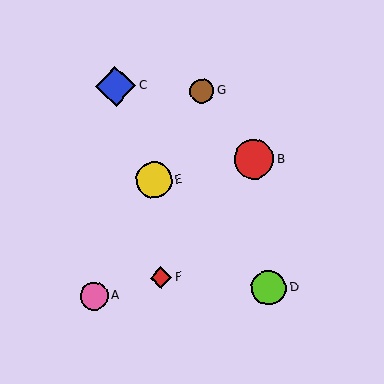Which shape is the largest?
The blue diamond (labeled C) is the largest.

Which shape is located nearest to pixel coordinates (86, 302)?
The pink circle (labeled A) at (94, 296) is nearest to that location.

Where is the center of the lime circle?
The center of the lime circle is at (269, 288).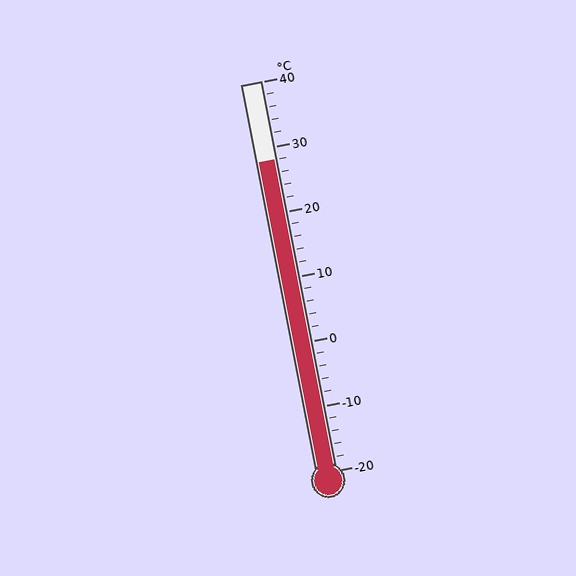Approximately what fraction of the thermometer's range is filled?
The thermometer is filled to approximately 80% of its range.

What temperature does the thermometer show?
The thermometer shows approximately 28°C.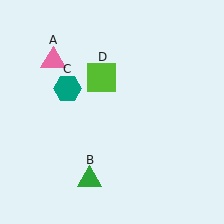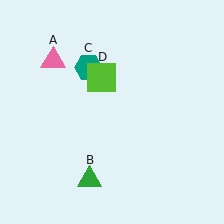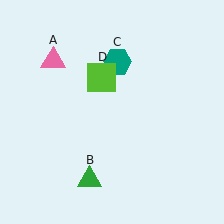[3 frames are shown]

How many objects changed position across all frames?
1 object changed position: teal hexagon (object C).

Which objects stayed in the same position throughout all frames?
Pink triangle (object A) and green triangle (object B) and lime square (object D) remained stationary.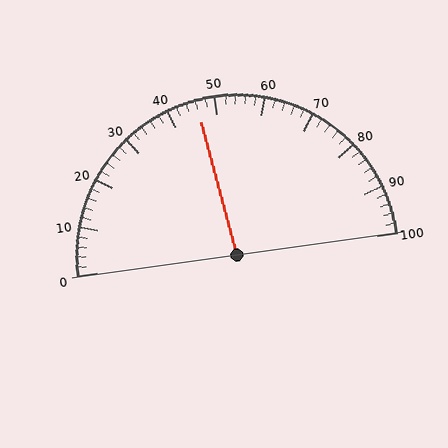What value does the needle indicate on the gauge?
The needle indicates approximately 46.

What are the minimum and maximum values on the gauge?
The gauge ranges from 0 to 100.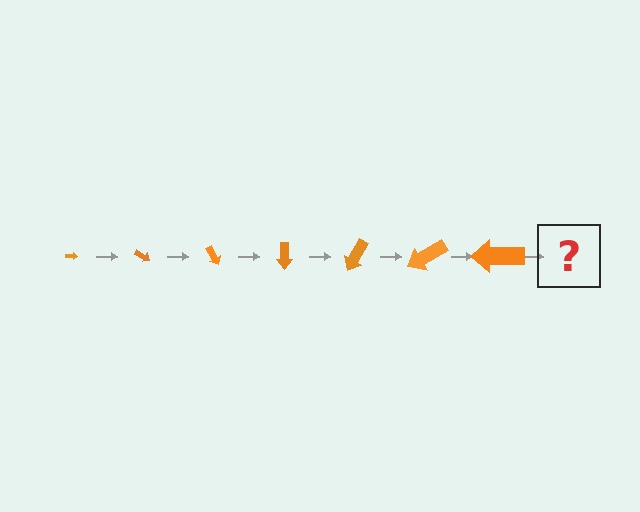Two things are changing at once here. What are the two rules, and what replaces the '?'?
The two rules are that the arrow grows larger each step and it rotates 30 degrees each step. The '?' should be an arrow, larger than the previous one and rotated 210 degrees from the start.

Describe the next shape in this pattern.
It should be an arrow, larger than the previous one and rotated 210 degrees from the start.